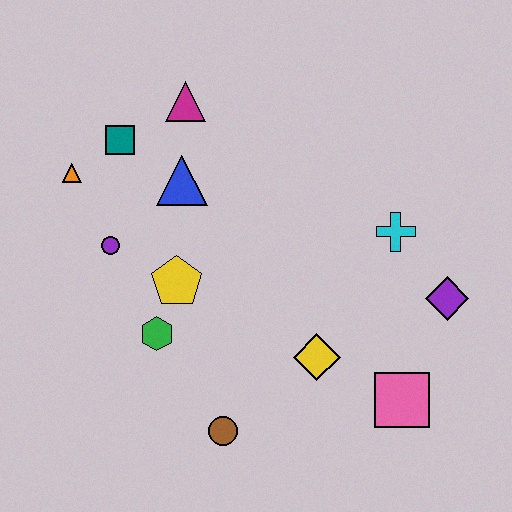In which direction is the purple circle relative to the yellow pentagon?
The purple circle is to the left of the yellow pentagon.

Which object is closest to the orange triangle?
The teal square is closest to the orange triangle.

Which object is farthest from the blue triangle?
The pink square is farthest from the blue triangle.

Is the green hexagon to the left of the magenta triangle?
Yes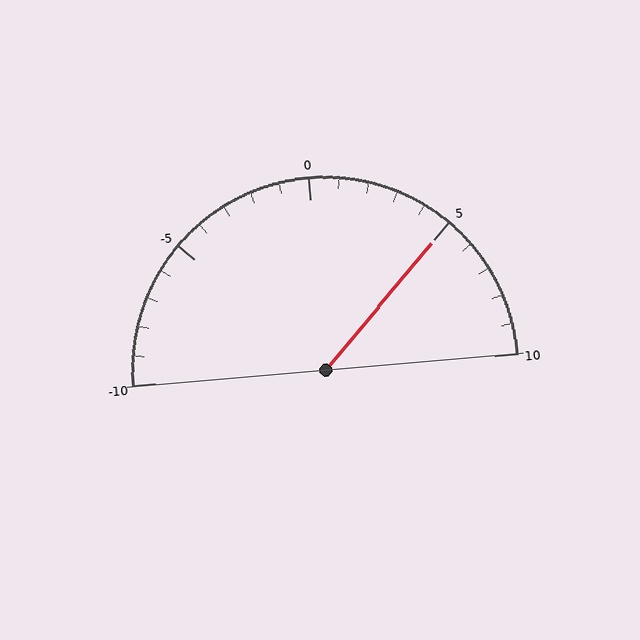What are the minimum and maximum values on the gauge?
The gauge ranges from -10 to 10.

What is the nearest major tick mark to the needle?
The nearest major tick mark is 5.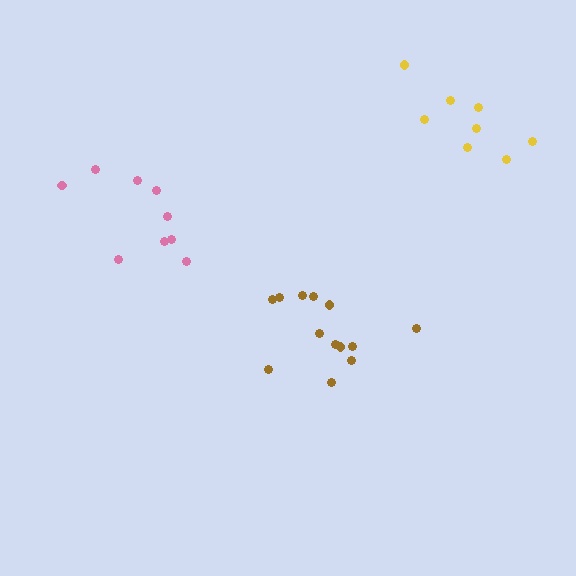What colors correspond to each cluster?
The clusters are colored: brown, pink, yellow.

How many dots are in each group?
Group 1: 13 dots, Group 2: 9 dots, Group 3: 8 dots (30 total).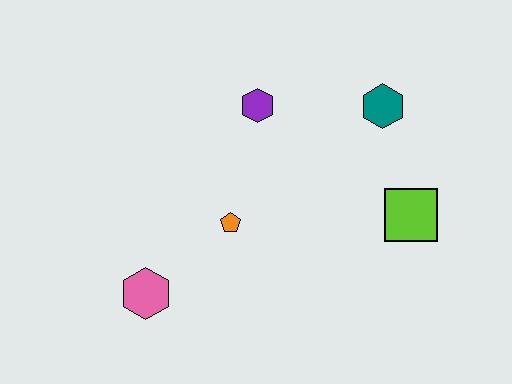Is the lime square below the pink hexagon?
No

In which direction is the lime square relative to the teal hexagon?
The lime square is below the teal hexagon.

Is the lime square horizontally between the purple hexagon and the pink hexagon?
No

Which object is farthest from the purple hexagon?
The pink hexagon is farthest from the purple hexagon.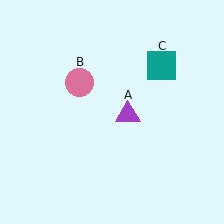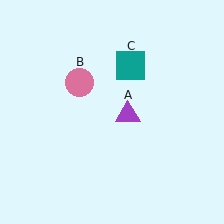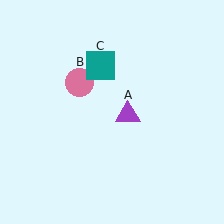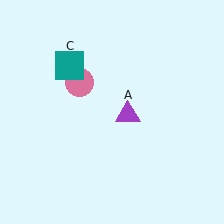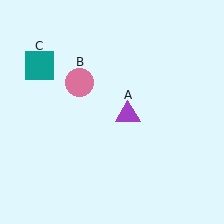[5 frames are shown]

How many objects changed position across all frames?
1 object changed position: teal square (object C).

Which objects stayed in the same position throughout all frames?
Purple triangle (object A) and pink circle (object B) remained stationary.